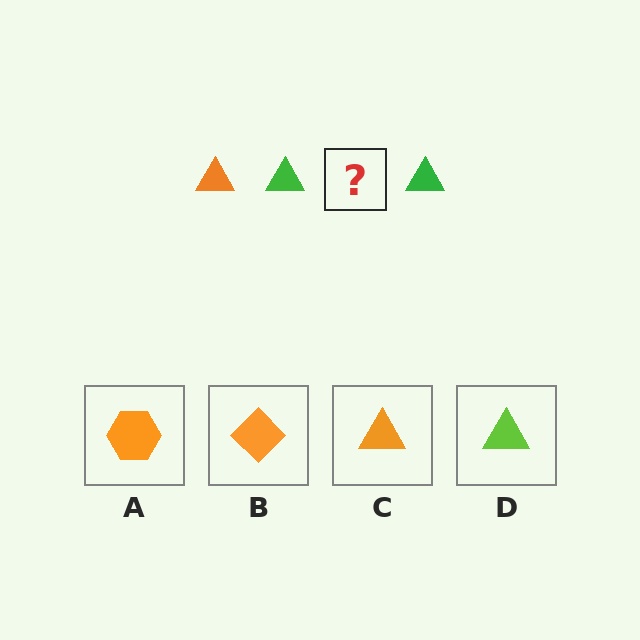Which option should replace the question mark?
Option C.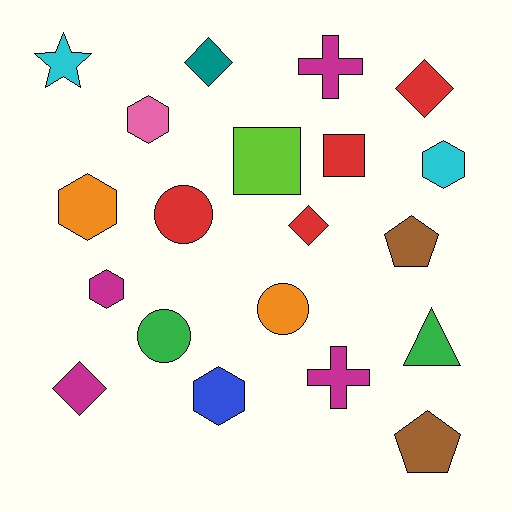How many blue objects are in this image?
There is 1 blue object.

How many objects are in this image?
There are 20 objects.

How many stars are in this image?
There is 1 star.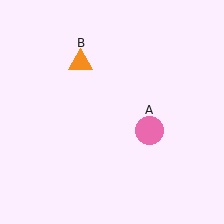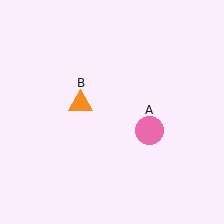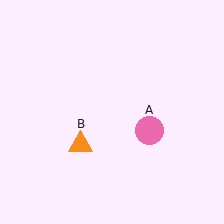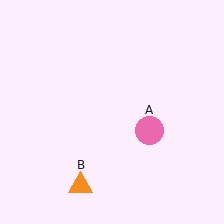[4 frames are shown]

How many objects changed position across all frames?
1 object changed position: orange triangle (object B).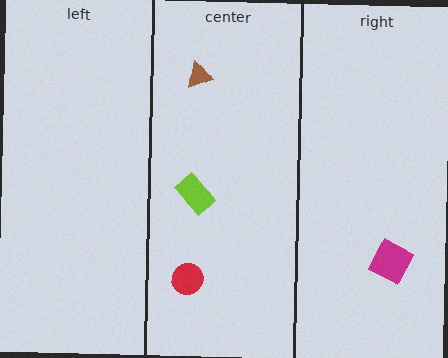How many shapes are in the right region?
1.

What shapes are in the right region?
The magenta diamond.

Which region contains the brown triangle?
The center region.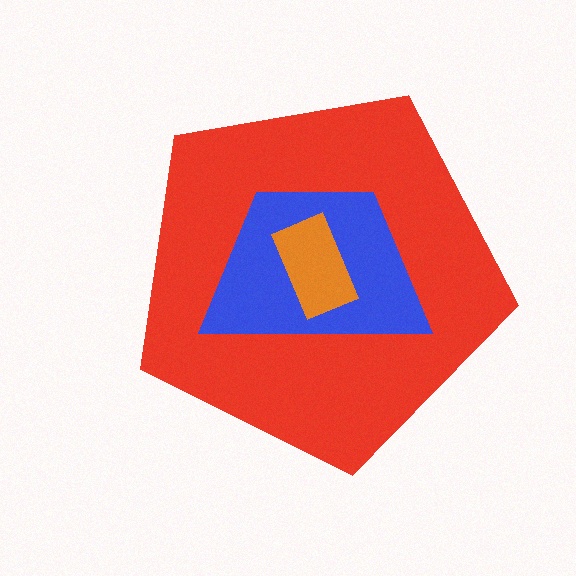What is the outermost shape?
The red pentagon.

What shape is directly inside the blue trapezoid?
The orange rectangle.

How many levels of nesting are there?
3.